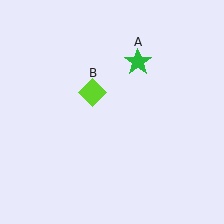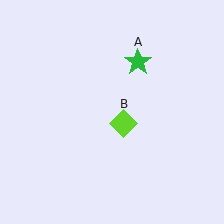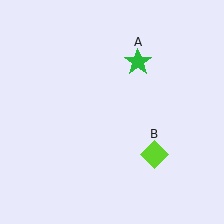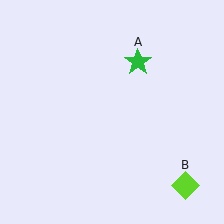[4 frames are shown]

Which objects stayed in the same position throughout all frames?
Green star (object A) remained stationary.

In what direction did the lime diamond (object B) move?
The lime diamond (object B) moved down and to the right.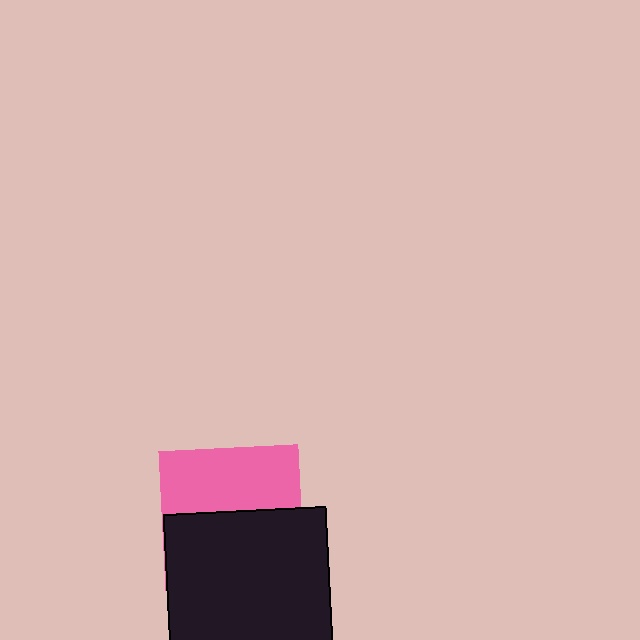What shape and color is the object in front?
The object in front is a black square.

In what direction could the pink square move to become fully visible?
The pink square could move up. That would shift it out from behind the black square entirely.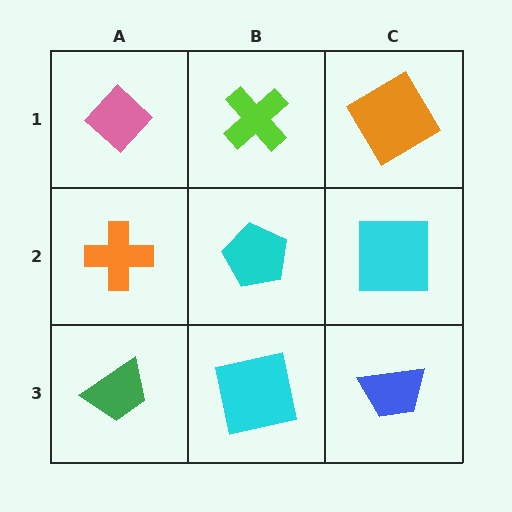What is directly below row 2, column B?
A cyan square.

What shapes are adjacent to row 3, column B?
A cyan pentagon (row 2, column B), a green trapezoid (row 3, column A), a blue trapezoid (row 3, column C).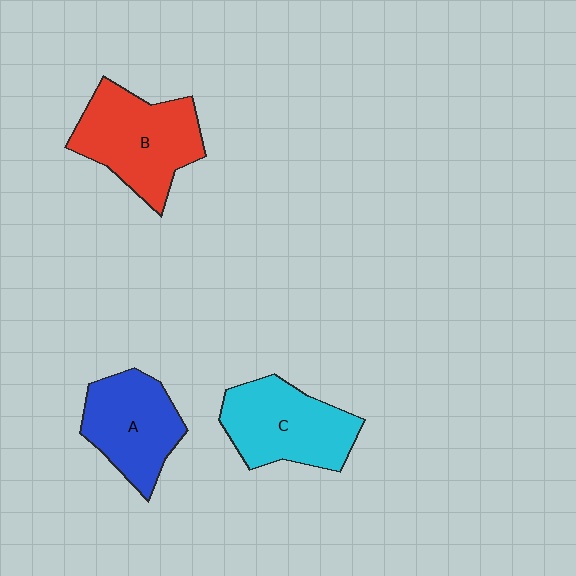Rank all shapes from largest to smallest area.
From largest to smallest: B (red), C (cyan), A (blue).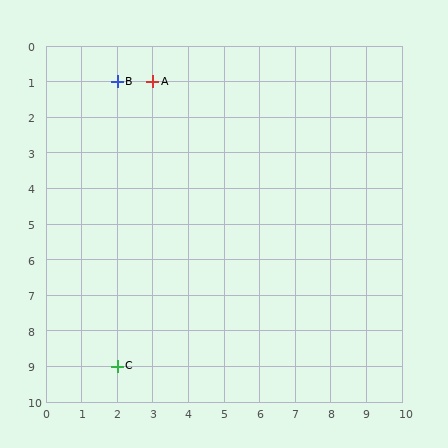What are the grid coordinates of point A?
Point A is at grid coordinates (3, 1).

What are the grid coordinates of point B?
Point B is at grid coordinates (2, 1).